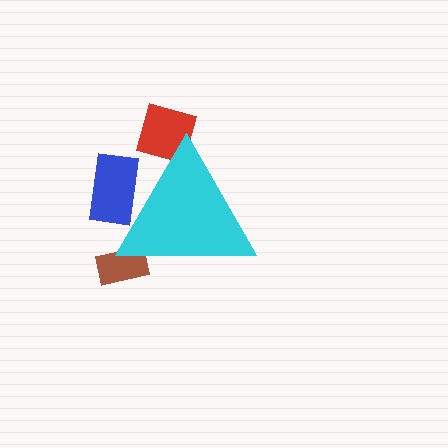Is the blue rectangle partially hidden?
Yes, the blue rectangle is partially hidden behind the cyan triangle.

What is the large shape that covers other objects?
A cyan triangle.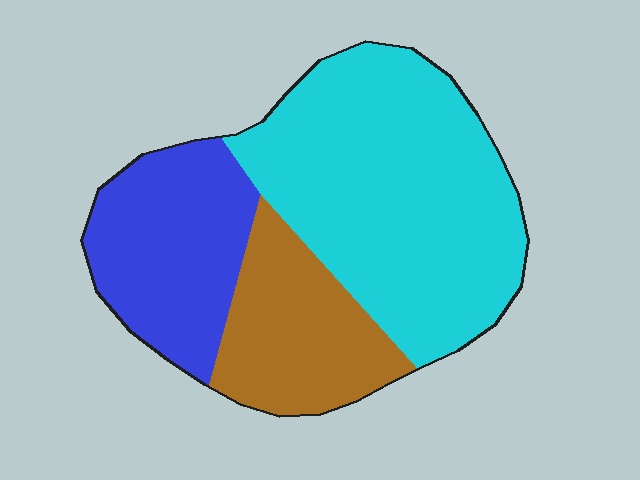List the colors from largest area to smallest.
From largest to smallest: cyan, blue, brown.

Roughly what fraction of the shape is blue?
Blue covers 25% of the shape.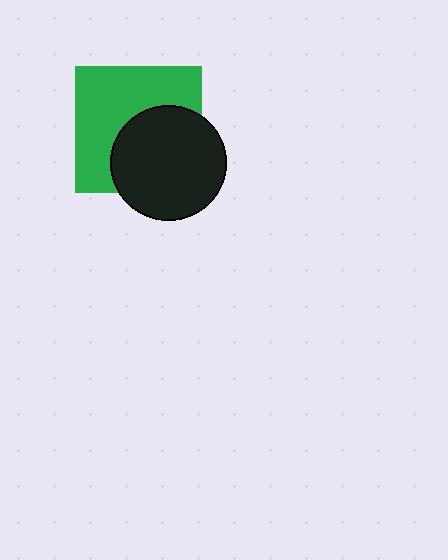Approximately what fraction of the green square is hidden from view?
Roughly 44% of the green square is hidden behind the black circle.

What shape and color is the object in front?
The object in front is a black circle.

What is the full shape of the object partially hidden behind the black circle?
The partially hidden object is a green square.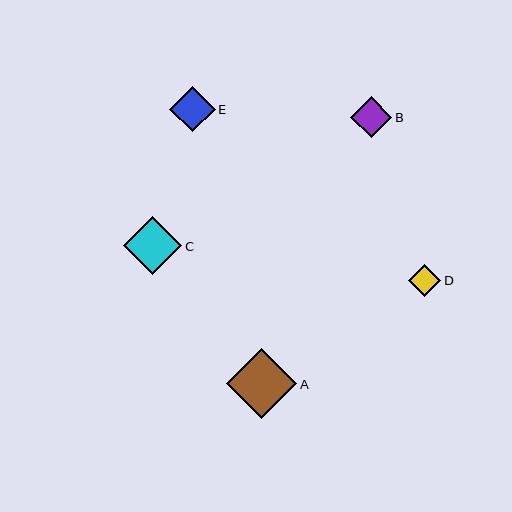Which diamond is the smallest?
Diamond D is the smallest with a size of approximately 32 pixels.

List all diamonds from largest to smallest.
From largest to smallest: A, C, E, B, D.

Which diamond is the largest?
Diamond A is the largest with a size of approximately 70 pixels.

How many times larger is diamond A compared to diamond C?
Diamond A is approximately 1.2 times the size of diamond C.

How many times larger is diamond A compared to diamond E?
Diamond A is approximately 1.6 times the size of diamond E.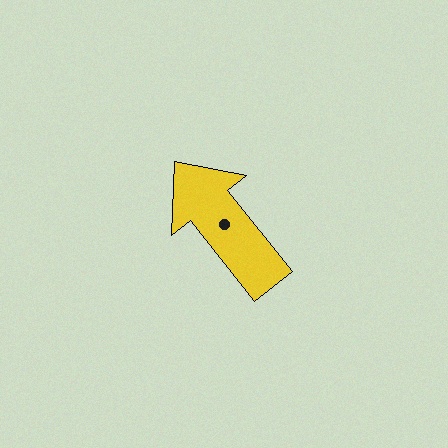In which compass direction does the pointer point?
Northwest.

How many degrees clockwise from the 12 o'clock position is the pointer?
Approximately 322 degrees.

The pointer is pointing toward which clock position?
Roughly 11 o'clock.